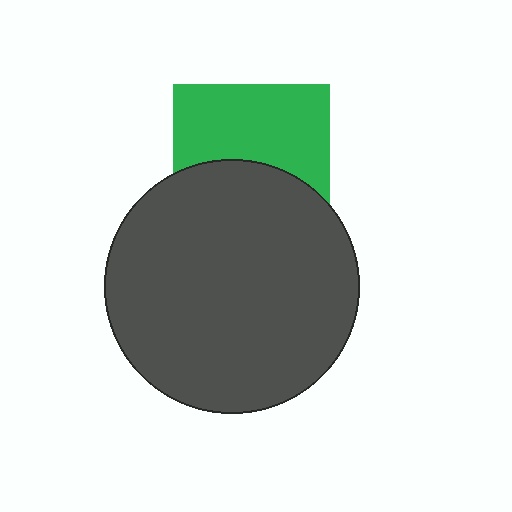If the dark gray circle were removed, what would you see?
You would see the complete green square.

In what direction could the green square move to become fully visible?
The green square could move up. That would shift it out from behind the dark gray circle entirely.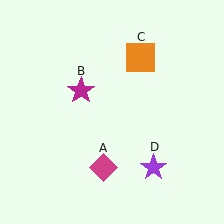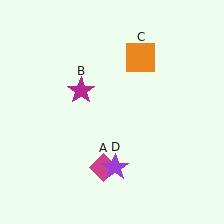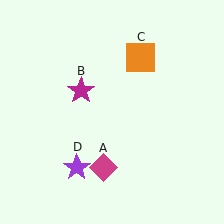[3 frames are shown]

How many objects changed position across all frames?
1 object changed position: purple star (object D).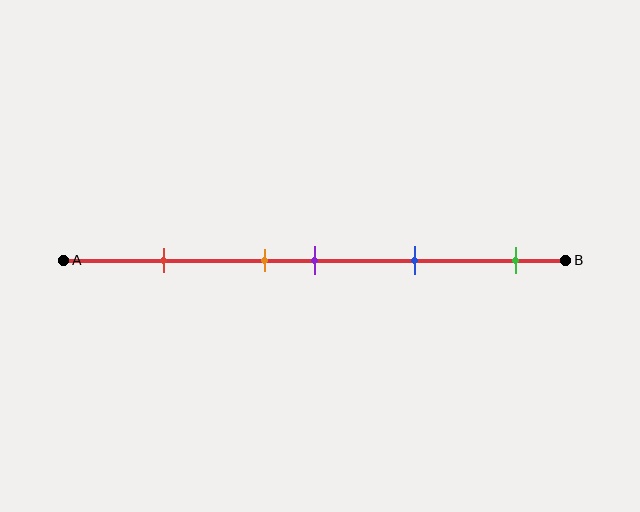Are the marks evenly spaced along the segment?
No, the marks are not evenly spaced.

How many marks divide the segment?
There are 5 marks dividing the segment.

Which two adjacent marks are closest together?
The orange and purple marks are the closest adjacent pair.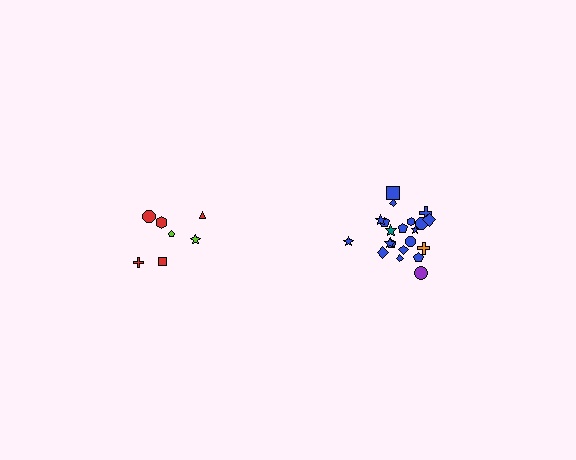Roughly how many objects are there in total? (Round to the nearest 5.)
Roughly 30 objects in total.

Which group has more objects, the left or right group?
The right group.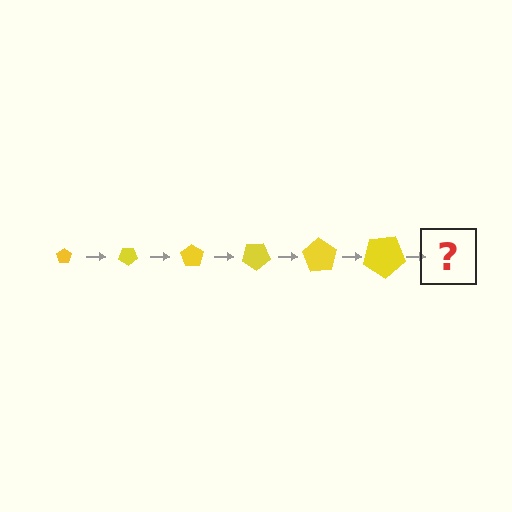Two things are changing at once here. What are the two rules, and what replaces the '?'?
The two rules are that the pentagon grows larger each step and it rotates 35 degrees each step. The '?' should be a pentagon, larger than the previous one and rotated 210 degrees from the start.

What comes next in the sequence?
The next element should be a pentagon, larger than the previous one and rotated 210 degrees from the start.